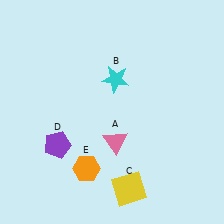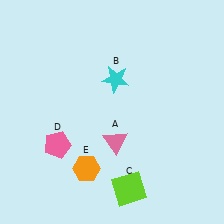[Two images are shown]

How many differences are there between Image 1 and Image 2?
There are 2 differences between the two images.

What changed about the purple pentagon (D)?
In Image 1, D is purple. In Image 2, it changed to pink.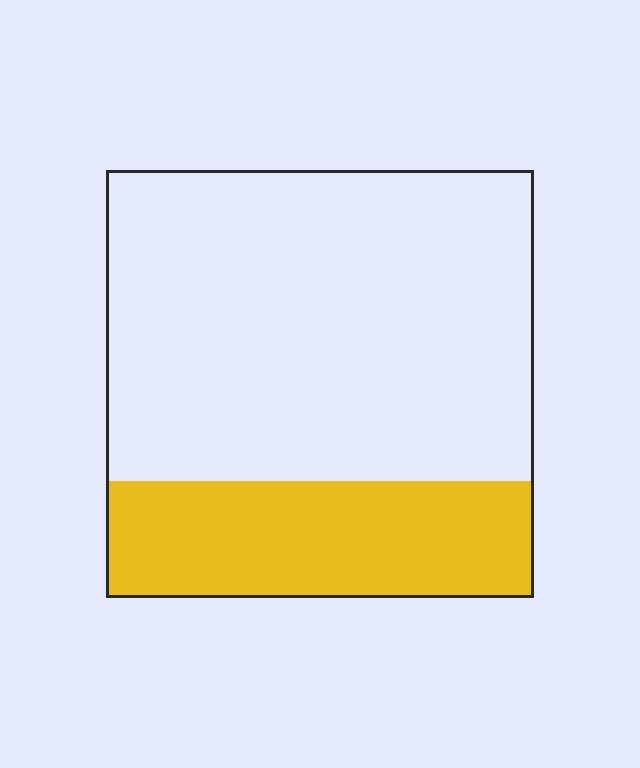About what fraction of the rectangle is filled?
About one quarter (1/4).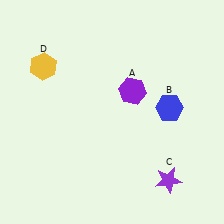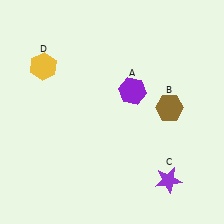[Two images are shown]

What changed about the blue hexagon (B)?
In Image 1, B is blue. In Image 2, it changed to brown.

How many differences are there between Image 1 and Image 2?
There is 1 difference between the two images.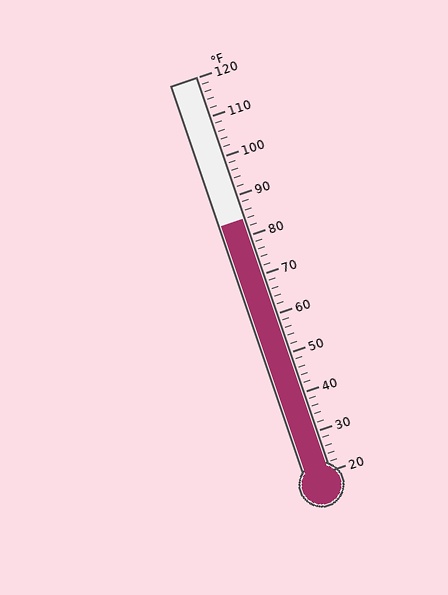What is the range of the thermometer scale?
The thermometer scale ranges from 20°F to 120°F.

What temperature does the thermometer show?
The thermometer shows approximately 84°F.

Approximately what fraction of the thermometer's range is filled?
The thermometer is filled to approximately 65% of its range.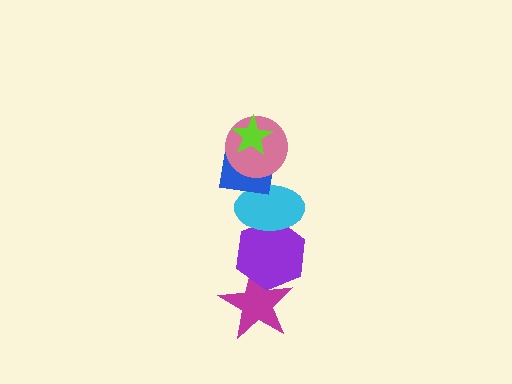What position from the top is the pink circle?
The pink circle is 2nd from the top.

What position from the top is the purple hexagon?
The purple hexagon is 5th from the top.